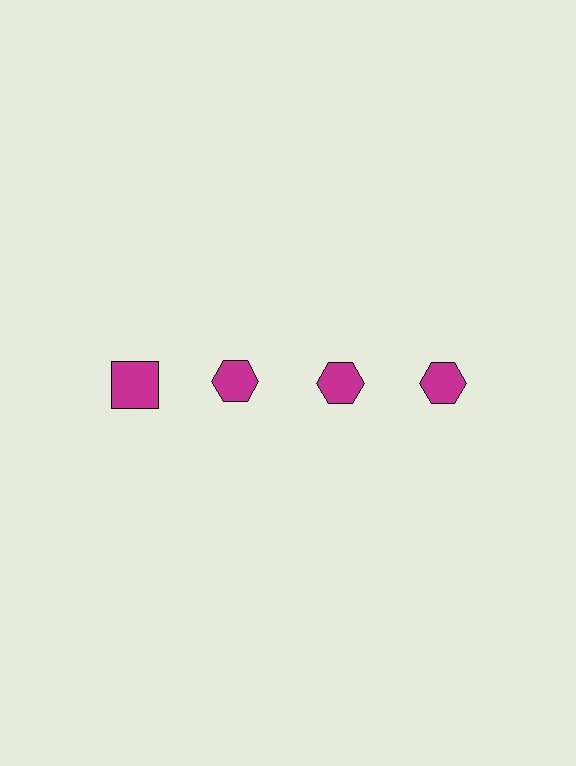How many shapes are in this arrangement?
There are 4 shapes arranged in a grid pattern.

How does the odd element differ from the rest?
It has a different shape: square instead of hexagon.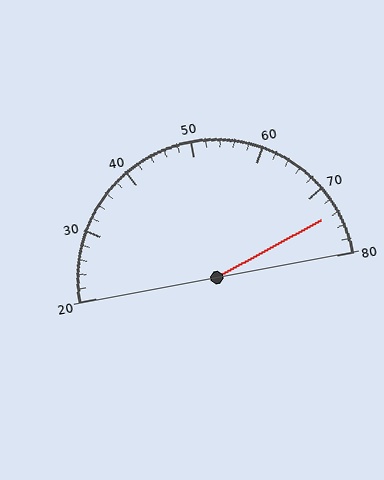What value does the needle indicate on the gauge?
The needle indicates approximately 74.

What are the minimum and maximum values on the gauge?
The gauge ranges from 20 to 80.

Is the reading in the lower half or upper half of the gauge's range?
The reading is in the upper half of the range (20 to 80).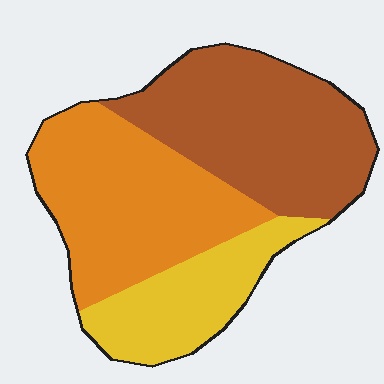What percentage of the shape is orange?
Orange takes up between a third and a half of the shape.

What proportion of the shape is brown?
Brown takes up about two fifths (2/5) of the shape.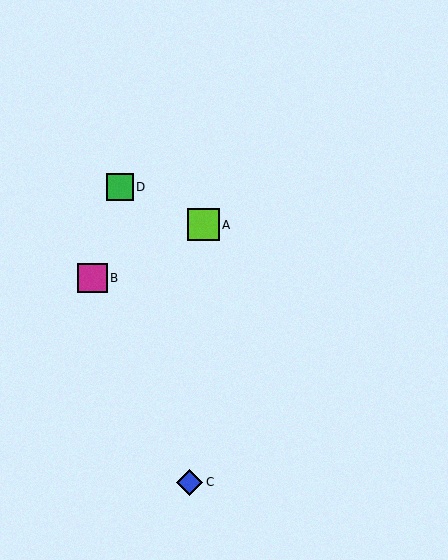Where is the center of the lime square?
The center of the lime square is at (203, 225).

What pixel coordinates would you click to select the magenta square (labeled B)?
Click at (92, 278) to select the magenta square B.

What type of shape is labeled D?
Shape D is a green square.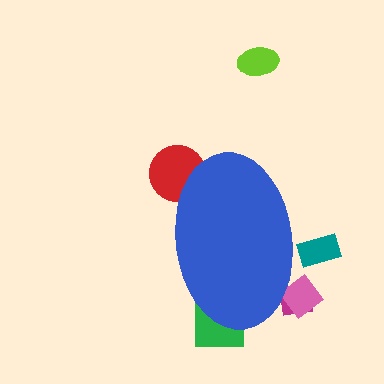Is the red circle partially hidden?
Yes, the red circle is partially hidden behind the blue ellipse.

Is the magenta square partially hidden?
Yes, the magenta square is partially hidden behind the blue ellipse.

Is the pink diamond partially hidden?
Yes, the pink diamond is partially hidden behind the blue ellipse.